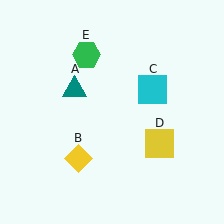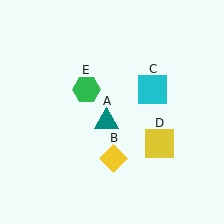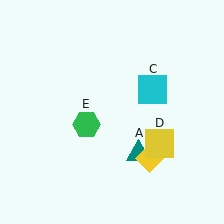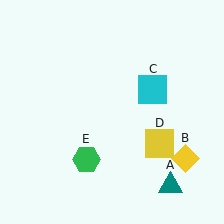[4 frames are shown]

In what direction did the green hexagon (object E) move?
The green hexagon (object E) moved down.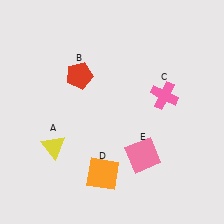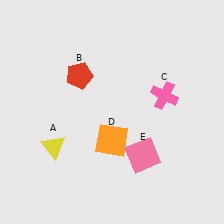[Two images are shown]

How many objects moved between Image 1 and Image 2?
1 object moved between the two images.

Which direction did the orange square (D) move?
The orange square (D) moved up.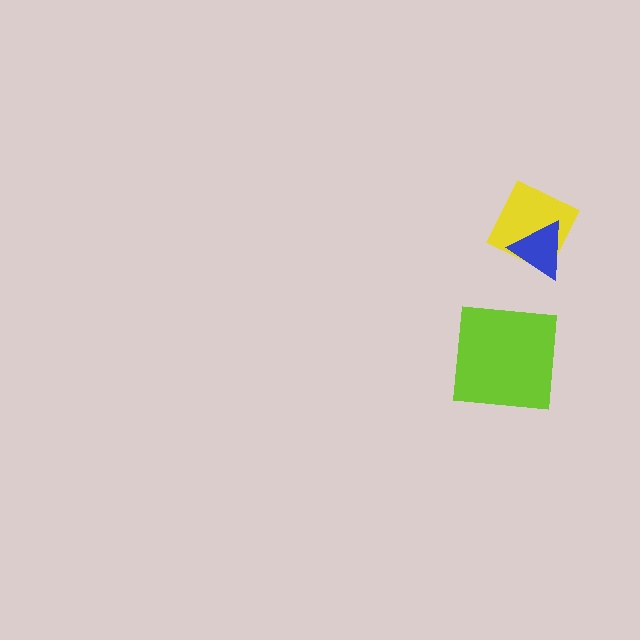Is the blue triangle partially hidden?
No, no other shape covers it.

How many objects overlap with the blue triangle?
1 object overlaps with the blue triangle.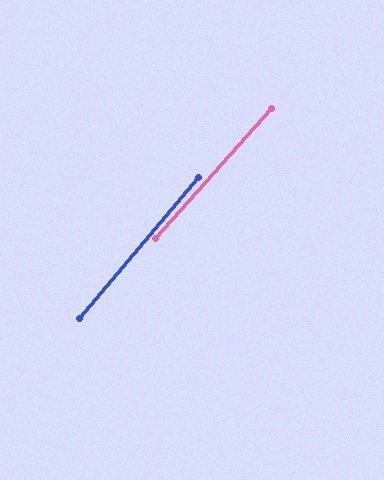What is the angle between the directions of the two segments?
Approximately 1 degree.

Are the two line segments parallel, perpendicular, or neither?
Parallel — their directions differ by only 1.3°.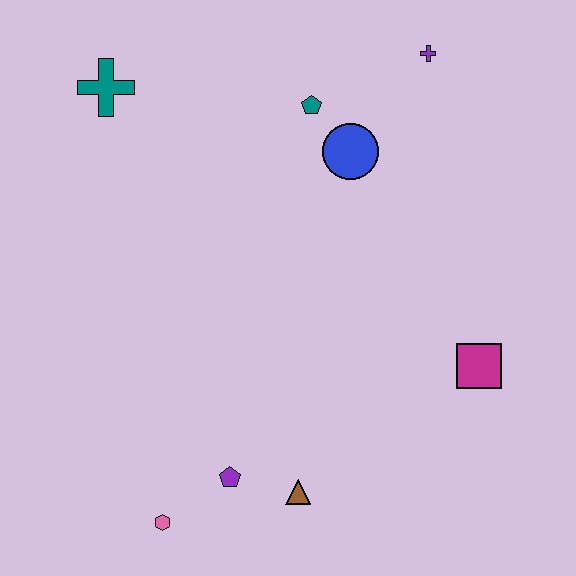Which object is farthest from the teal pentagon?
The pink hexagon is farthest from the teal pentagon.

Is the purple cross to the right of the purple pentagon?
Yes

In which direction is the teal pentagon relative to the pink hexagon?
The teal pentagon is above the pink hexagon.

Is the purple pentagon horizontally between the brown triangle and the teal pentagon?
No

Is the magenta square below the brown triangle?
No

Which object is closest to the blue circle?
The teal pentagon is closest to the blue circle.